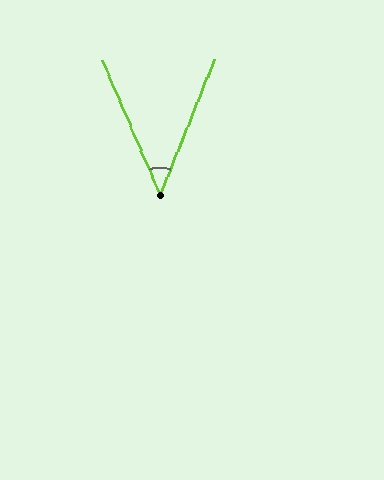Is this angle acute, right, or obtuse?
It is acute.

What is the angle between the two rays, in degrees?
Approximately 46 degrees.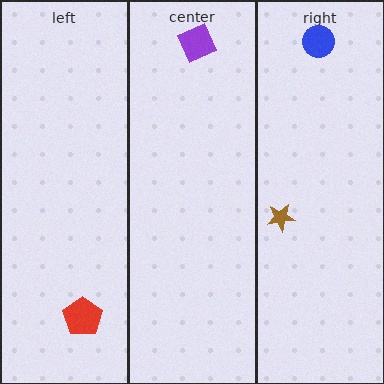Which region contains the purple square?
The center region.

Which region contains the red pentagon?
The left region.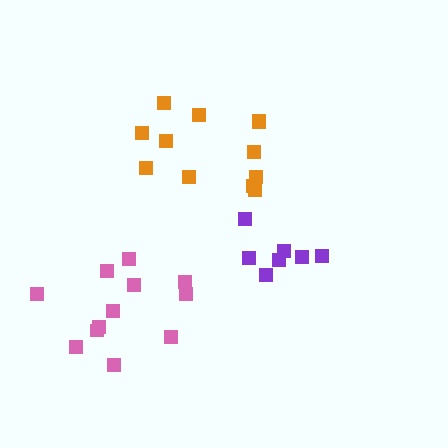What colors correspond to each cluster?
The clusters are colored: purple, orange, pink.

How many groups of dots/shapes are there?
There are 3 groups.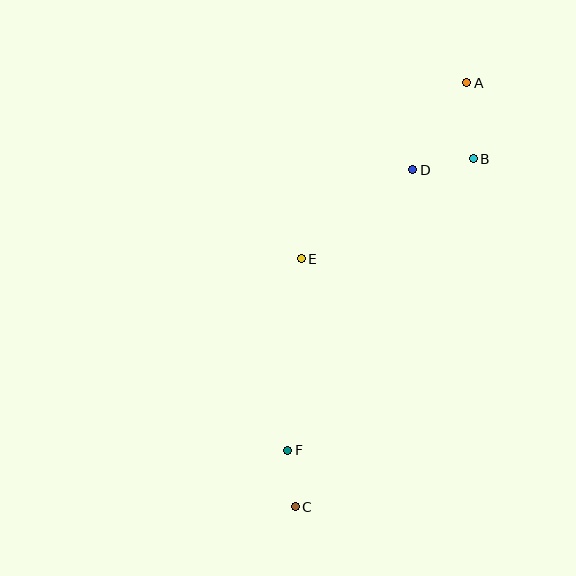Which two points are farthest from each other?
Points A and C are farthest from each other.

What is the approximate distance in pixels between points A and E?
The distance between A and E is approximately 242 pixels.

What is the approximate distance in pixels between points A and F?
The distance between A and F is approximately 409 pixels.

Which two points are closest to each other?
Points C and F are closest to each other.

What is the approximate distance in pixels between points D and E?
The distance between D and E is approximately 143 pixels.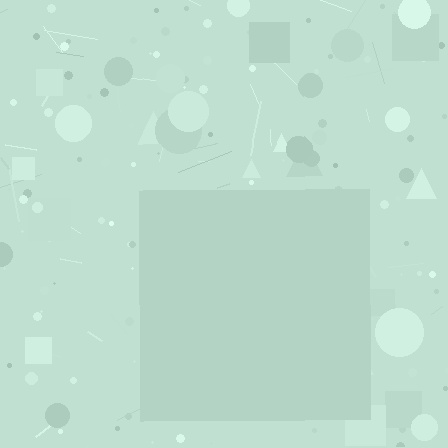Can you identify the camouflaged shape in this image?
The camouflaged shape is a square.